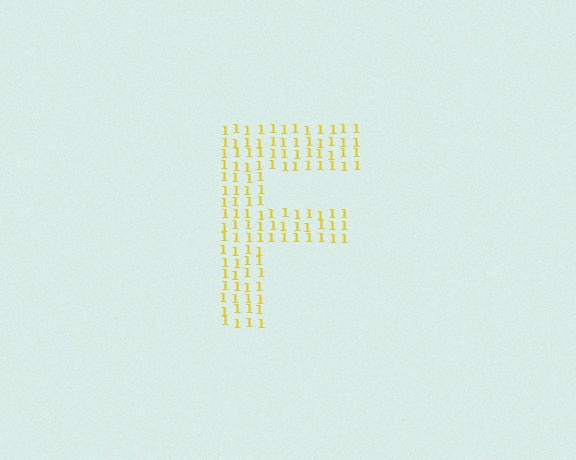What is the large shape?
The large shape is the letter F.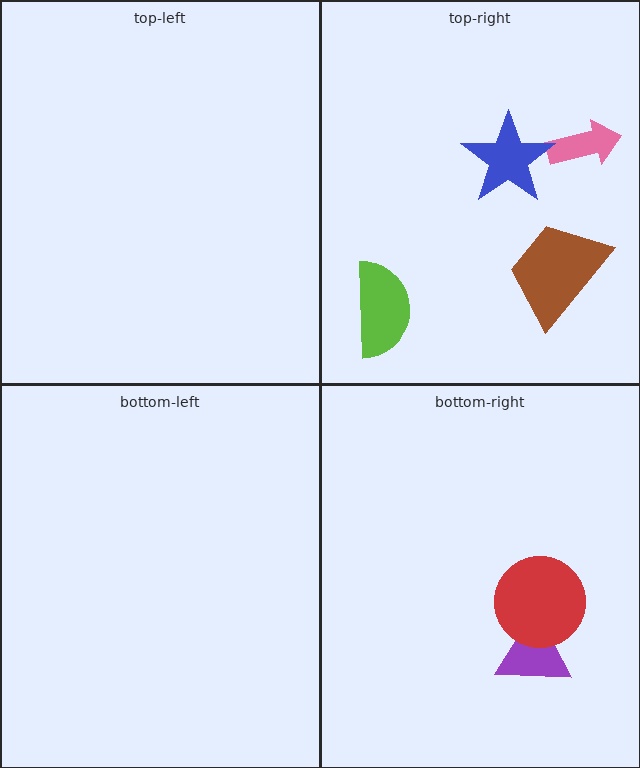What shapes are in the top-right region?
The lime semicircle, the pink arrow, the blue star, the brown trapezoid.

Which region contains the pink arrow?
The top-right region.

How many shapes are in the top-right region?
4.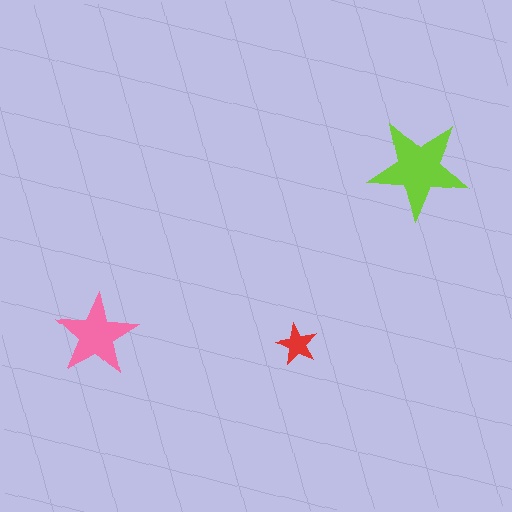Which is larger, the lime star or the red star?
The lime one.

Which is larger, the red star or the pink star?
The pink one.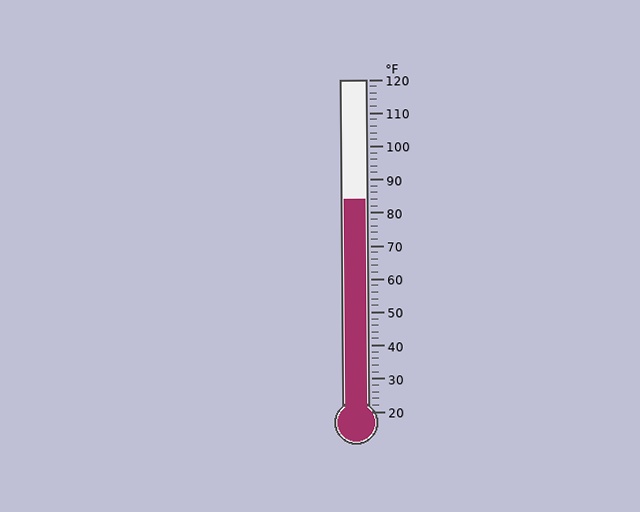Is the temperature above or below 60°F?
The temperature is above 60°F.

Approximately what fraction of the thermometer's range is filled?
The thermometer is filled to approximately 65% of its range.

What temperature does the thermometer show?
The thermometer shows approximately 84°F.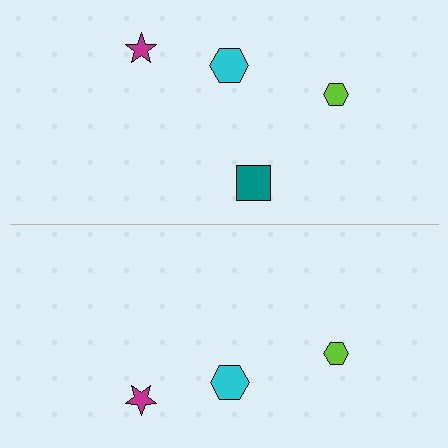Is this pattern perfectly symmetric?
No, the pattern is not perfectly symmetric. A teal square is missing from the bottom side.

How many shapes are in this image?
There are 7 shapes in this image.